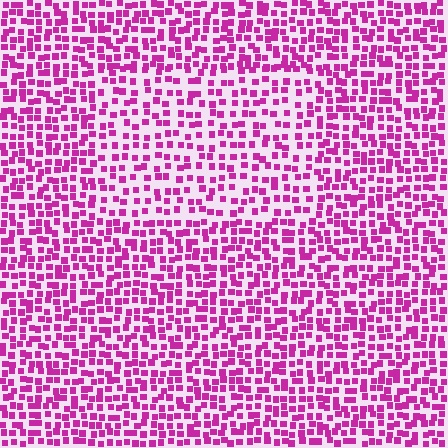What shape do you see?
I see a rectangle.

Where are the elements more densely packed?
The elements are more densely packed outside the rectangle boundary.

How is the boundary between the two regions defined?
The boundary is defined by a change in element density (approximately 1.5x ratio). All elements are the same color, size, and shape.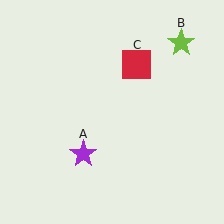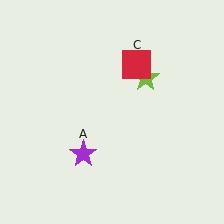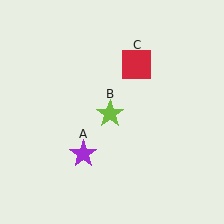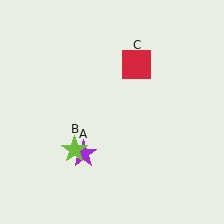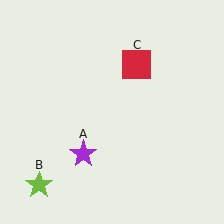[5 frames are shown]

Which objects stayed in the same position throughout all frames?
Purple star (object A) and red square (object C) remained stationary.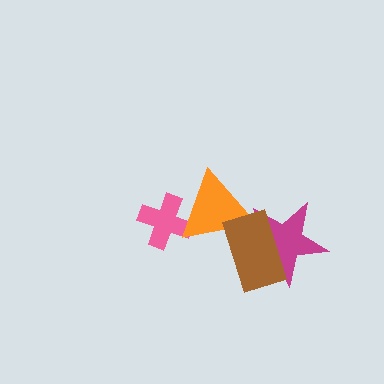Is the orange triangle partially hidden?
Yes, it is partially covered by another shape.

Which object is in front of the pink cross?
The orange triangle is in front of the pink cross.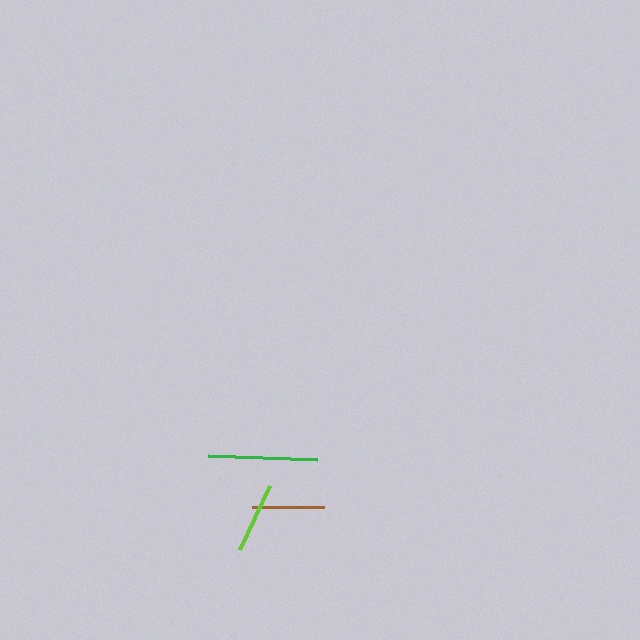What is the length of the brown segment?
The brown segment is approximately 71 pixels long.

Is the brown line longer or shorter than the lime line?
The brown line is longer than the lime line.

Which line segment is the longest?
The green line is the longest at approximately 108 pixels.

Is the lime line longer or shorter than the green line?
The green line is longer than the lime line.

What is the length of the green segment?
The green segment is approximately 108 pixels long.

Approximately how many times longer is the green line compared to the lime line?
The green line is approximately 1.5 times the length of the lime line.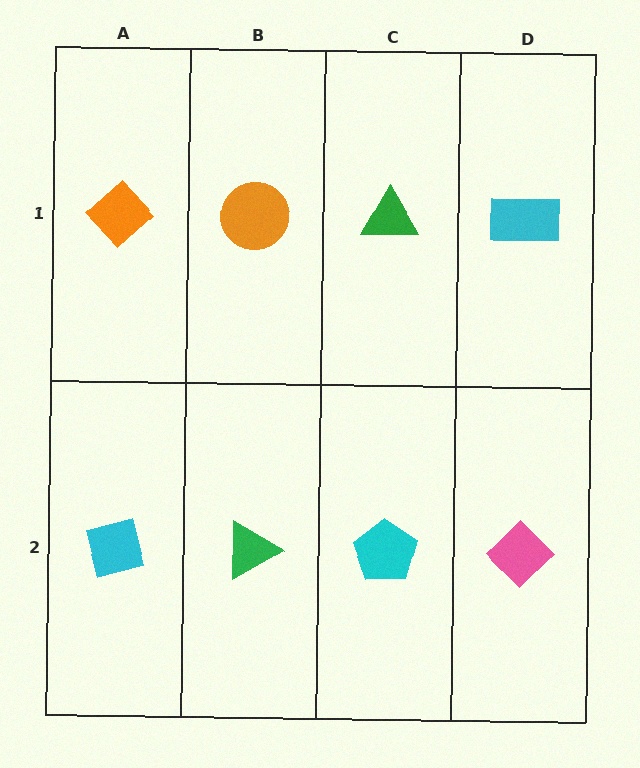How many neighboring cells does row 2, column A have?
2.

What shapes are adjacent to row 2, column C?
A green triangle (row 1, column C), a green triangle (row 2, column B), a pink diamond (row 2, column D).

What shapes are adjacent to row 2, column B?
An orange circle (row 1, column B), a cyan square (row 2, column A), a cyan pentagon (row 2, column C).